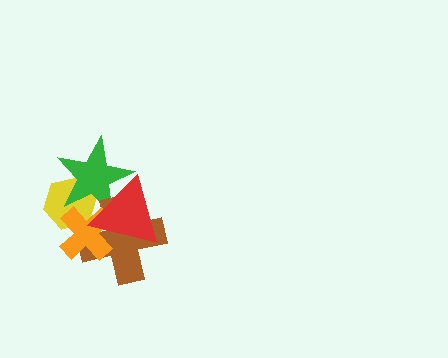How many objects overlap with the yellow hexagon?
4 objects overlap with the yellow hexagon.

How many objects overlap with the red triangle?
4 objects overlap with the red triangle.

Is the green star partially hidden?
Yes, it is partially covered by another shape.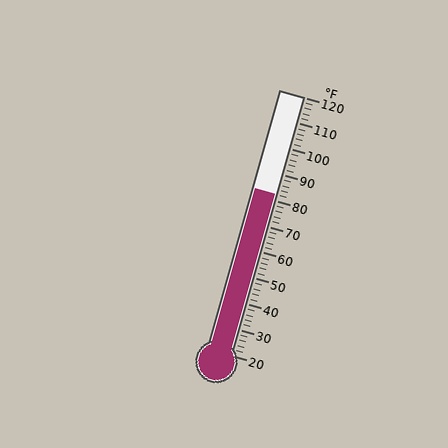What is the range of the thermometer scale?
The thermometer scale ranges from 20°F to 120°F.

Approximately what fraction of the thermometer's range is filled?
The thermometer is filled to approximately 60% of its range.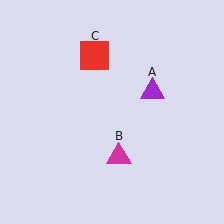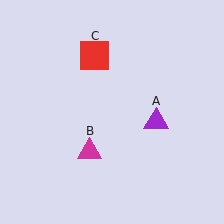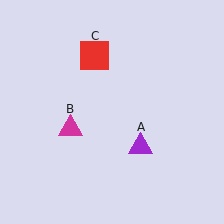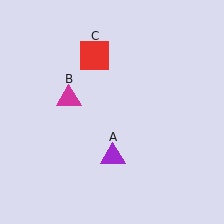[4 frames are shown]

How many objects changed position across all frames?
2 objects changed position: purple triangle (object A), magenta triangle (object B).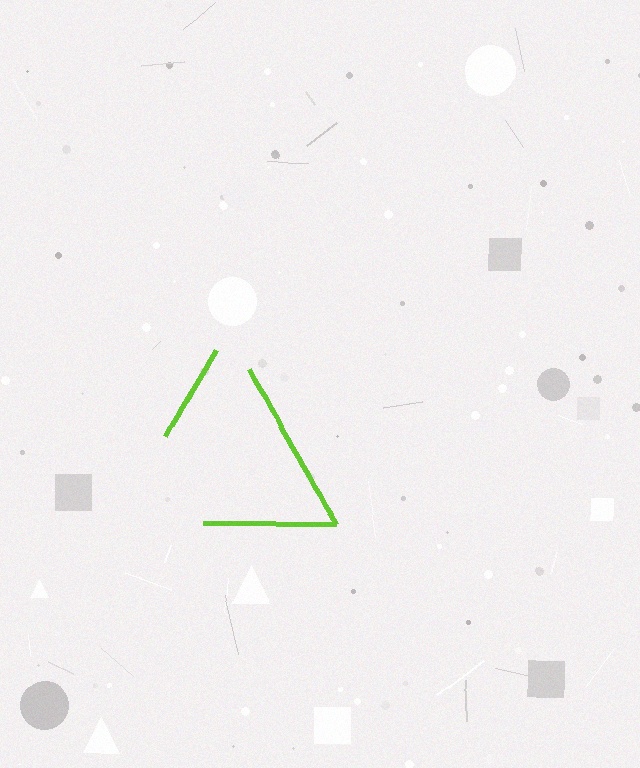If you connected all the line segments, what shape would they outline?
They would outline a triangle.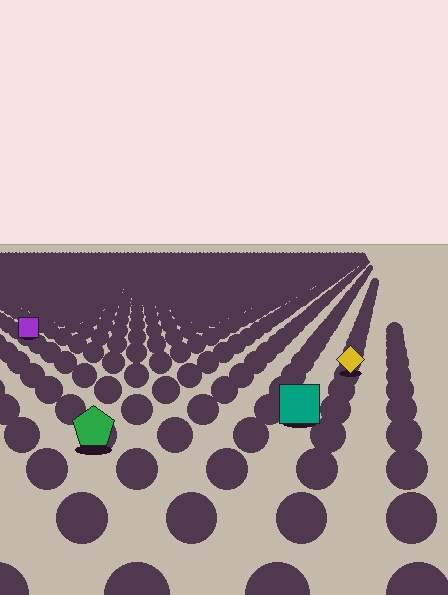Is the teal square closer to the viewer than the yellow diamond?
Yes. The teal square is closer — you can tell from the texture gradient: the ground texture is coarser near it.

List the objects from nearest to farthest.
From nearest to farthest: the green pentagon, the teal square, the yellow diamond, the purple square.